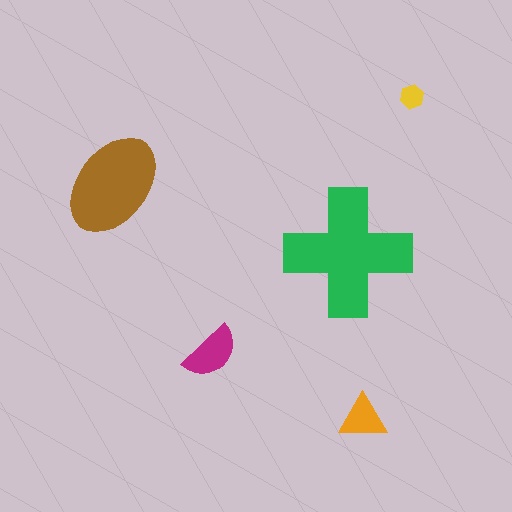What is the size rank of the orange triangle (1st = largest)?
4th.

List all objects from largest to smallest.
The green cross, the brown ellipse, the magenta semicircle, the orange triangle, the yellow hexagon.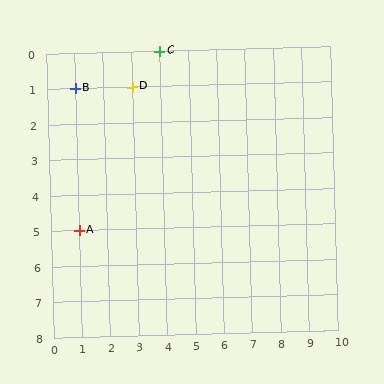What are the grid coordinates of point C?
Point C is at grid coordinates (4, 0).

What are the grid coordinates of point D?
Point D is at grid coordinates (3, 1).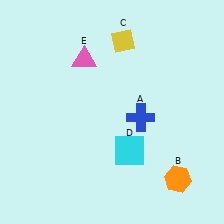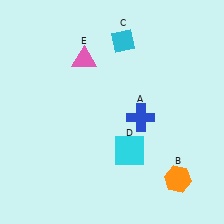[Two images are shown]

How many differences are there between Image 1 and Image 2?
There is 1 difference between the two images.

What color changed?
The diamond (C) changed from yellow in Image 1 to cyan in Image 2.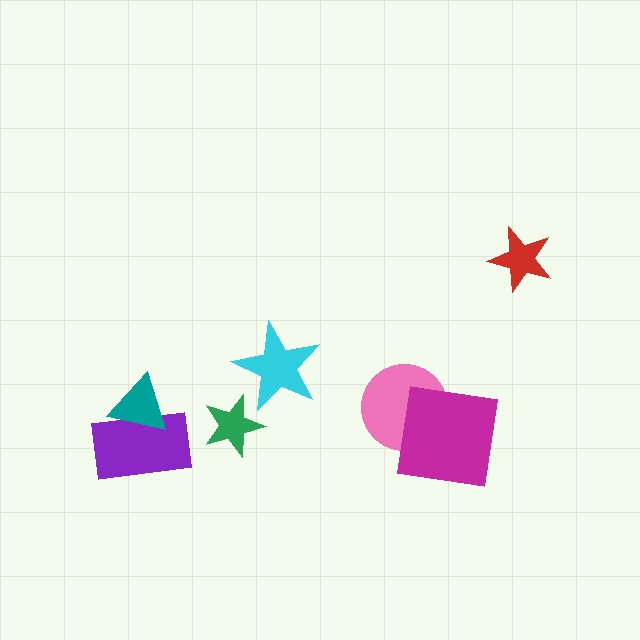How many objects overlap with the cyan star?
0 objects overlap with the cyan star.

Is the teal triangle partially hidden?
No, no other shape covers it.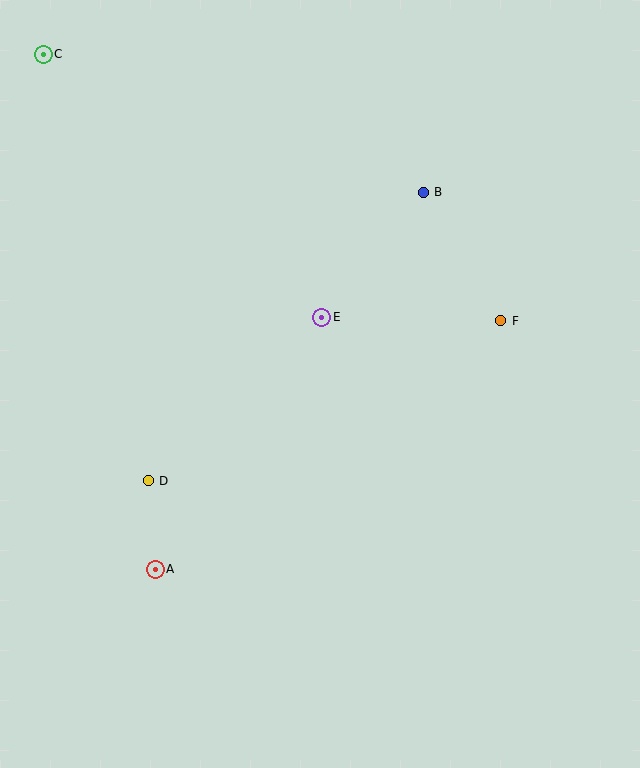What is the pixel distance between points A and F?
The distance between A and F is 426 pixels.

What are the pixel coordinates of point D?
Point D is at (148, 481).